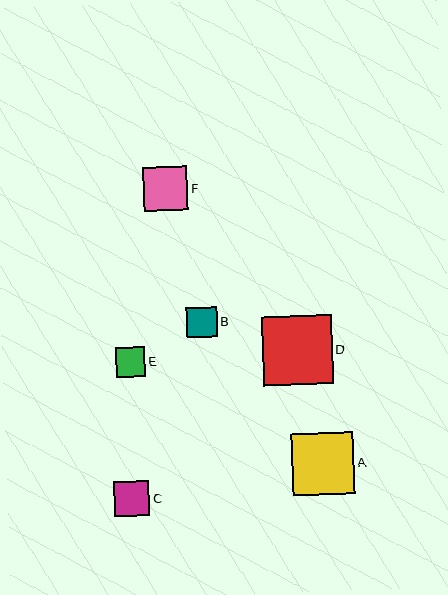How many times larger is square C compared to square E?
Square C is approximately 1.2 times the size of square E.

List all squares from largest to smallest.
From largest to smallest: D, A, F, C, B, E.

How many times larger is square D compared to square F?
Square D is approximately 1.6 times the size of square F.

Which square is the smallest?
Square E is the smallest with a size of approximately 29 pixels.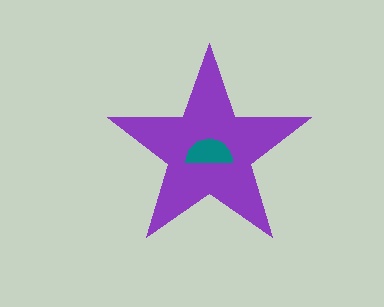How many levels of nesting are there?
2.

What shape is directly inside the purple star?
The teal semicircle.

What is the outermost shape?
The purple star.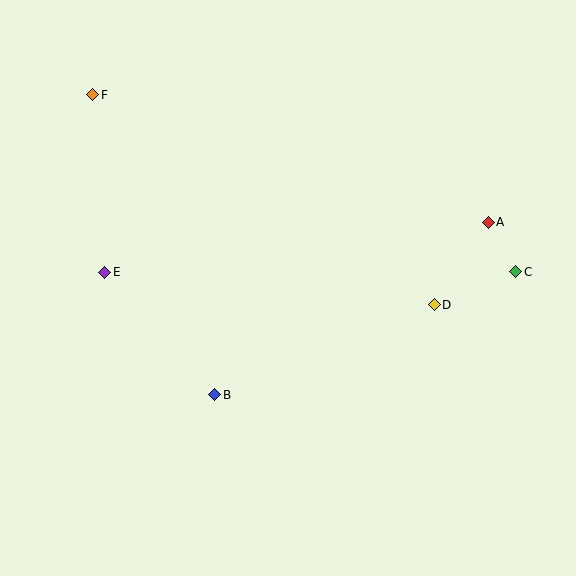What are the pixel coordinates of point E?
Point E is at (105, 272).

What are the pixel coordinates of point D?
Point D is at (434, 305).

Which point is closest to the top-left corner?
Point F is closest to the top-left corner.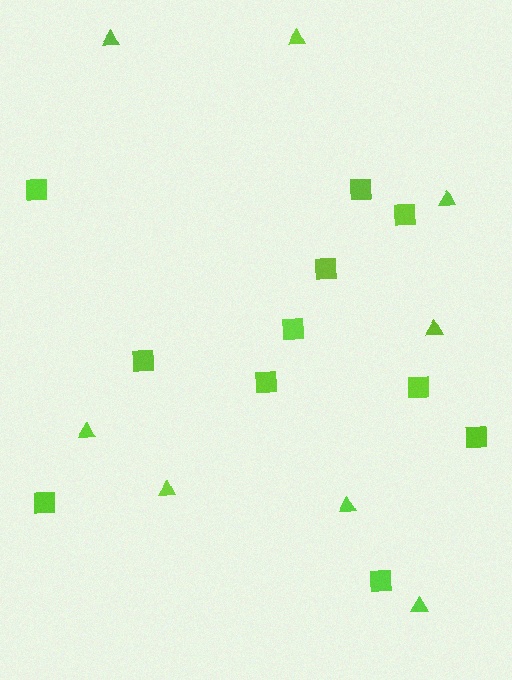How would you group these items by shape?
There are 2 groups: one group of triangles (8) and one group of squares (11).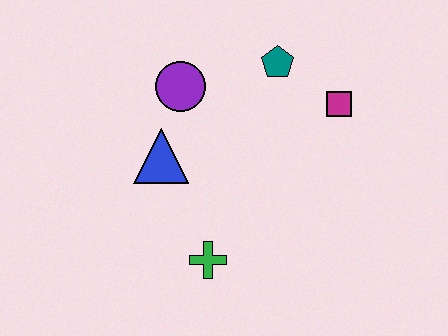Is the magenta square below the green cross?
No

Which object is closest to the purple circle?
The blue triangle is closest to the purple circle.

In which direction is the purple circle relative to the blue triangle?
The purple circle is above the blue triangle.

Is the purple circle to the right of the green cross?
No